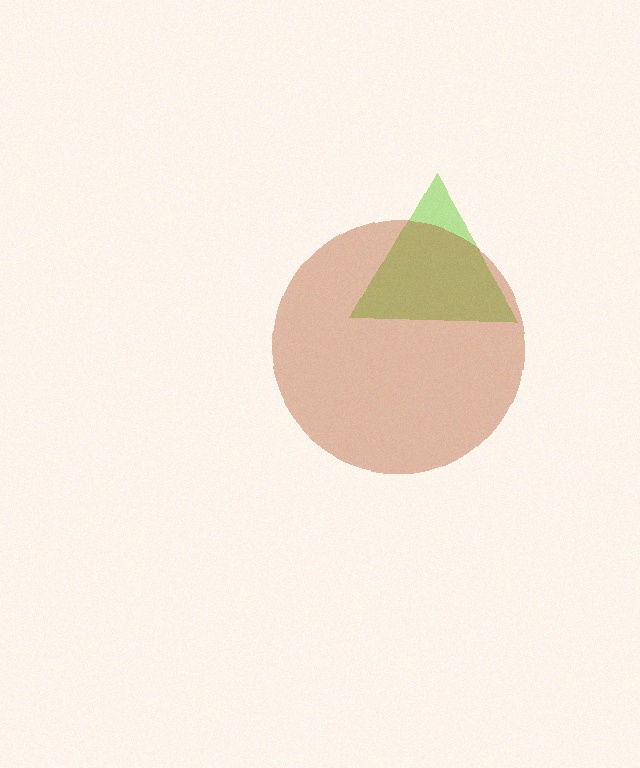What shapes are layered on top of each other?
The layered shapes are: a lime triangle, a brown circle.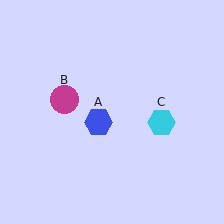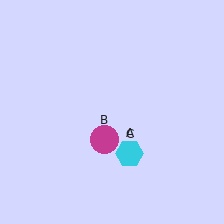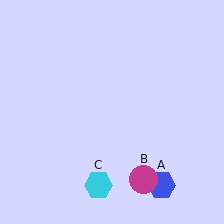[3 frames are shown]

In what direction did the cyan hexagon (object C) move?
The cyan hexagon (object C) moved down and to the left.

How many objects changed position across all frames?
3 objects changed position: blue hexagon (object A), magenta circle (object B), cyan hexagon (object C).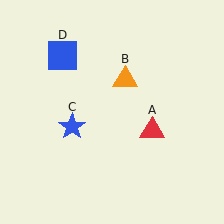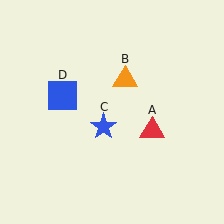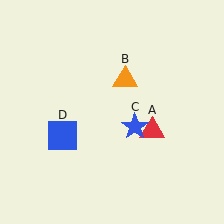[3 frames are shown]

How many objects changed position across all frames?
2 objects changed position: blue star (object C), blue square (object D).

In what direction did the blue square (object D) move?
The blue square (object D) moved down.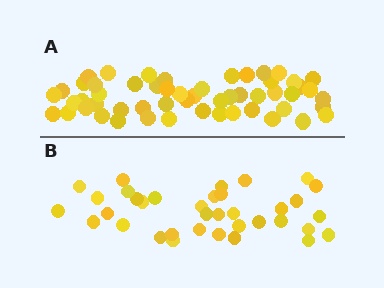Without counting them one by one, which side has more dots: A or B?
Region A (the top region) has more dots.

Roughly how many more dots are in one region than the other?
Region A has approximately 20 more dots than region B.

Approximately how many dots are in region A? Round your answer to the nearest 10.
About 50 dots. (The exact count is 54, which rounds to 50.)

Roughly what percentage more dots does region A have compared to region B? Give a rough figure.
About 50% more.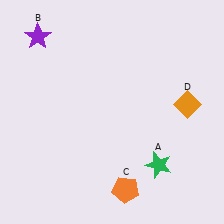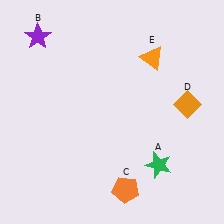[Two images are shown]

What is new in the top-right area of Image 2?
An orange triangle (E) was added in the top-right area of Image 2.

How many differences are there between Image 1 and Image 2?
There is 1 difference between the two images.